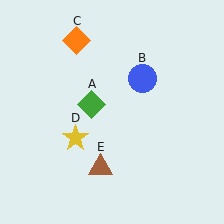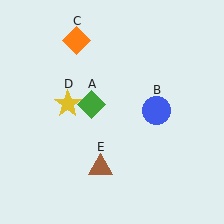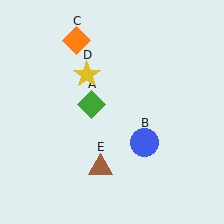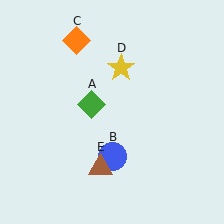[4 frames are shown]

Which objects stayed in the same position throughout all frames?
Green diamond (object A) and orange diamond (object C) and brown triangle (object E) remained stationary.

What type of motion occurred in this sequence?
The blue circle (object B), yellow star (object D) rotated clockwise around the center of the scene.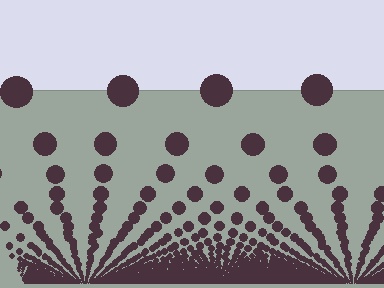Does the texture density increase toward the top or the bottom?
Density increases toward the bottom.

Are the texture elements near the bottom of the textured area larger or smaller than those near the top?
Smaller. The gradient is inverted — elements near the bottom are smaller and denser.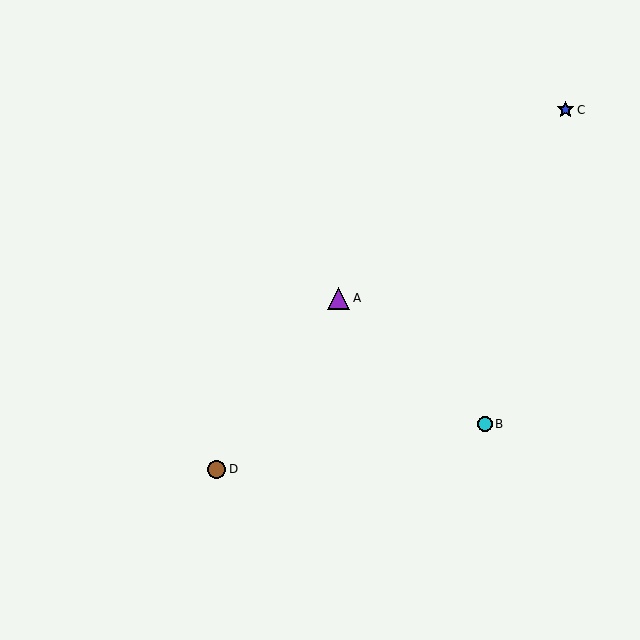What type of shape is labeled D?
Shape D is a brown circle.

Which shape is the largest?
The purple triangle (labeled A) is the largest.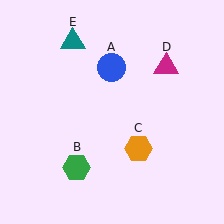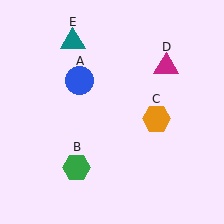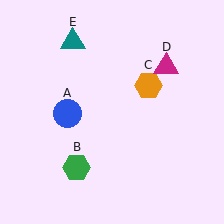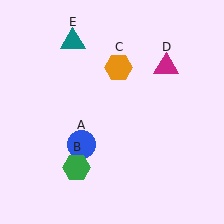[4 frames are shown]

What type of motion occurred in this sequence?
The blue circle (object A), orange hexagon (object C) rotated counterclockwise around the center of the scene.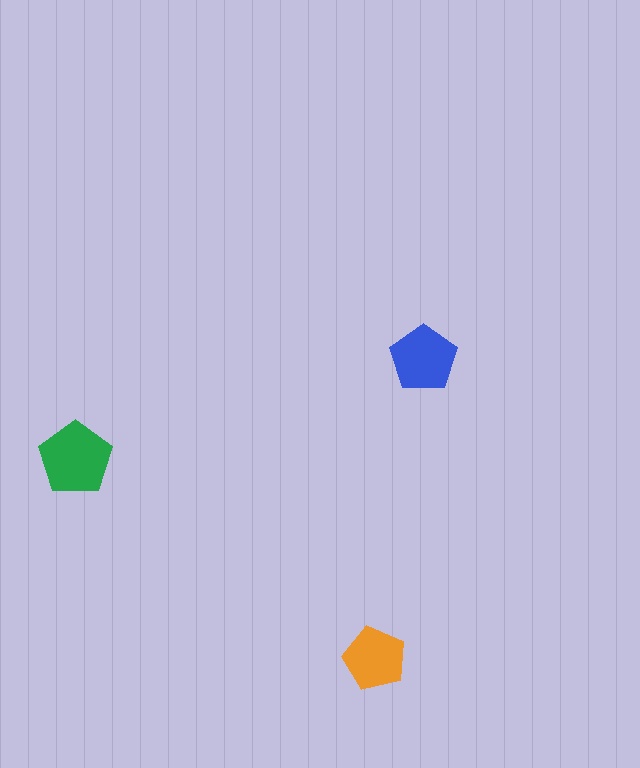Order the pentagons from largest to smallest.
the green one, the blue one, the orange one.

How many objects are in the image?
There are 3 objects in the image.